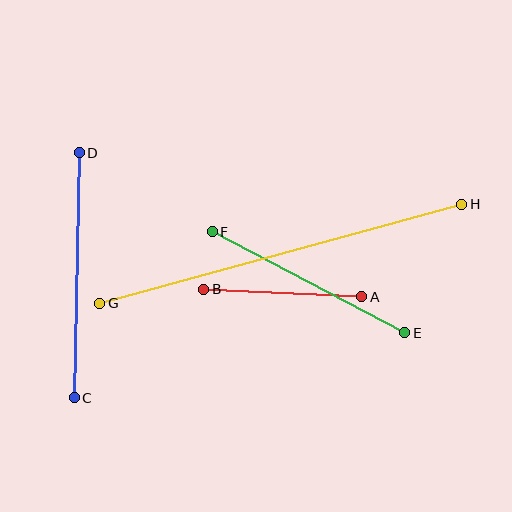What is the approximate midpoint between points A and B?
The midpoint is at approximately (283, 293) pixels.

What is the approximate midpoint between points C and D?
The midpoint is at approximately (77, 275) pixels.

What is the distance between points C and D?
The distance is approximately 245 pixels.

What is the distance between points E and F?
The distance is approximately 217 pixels.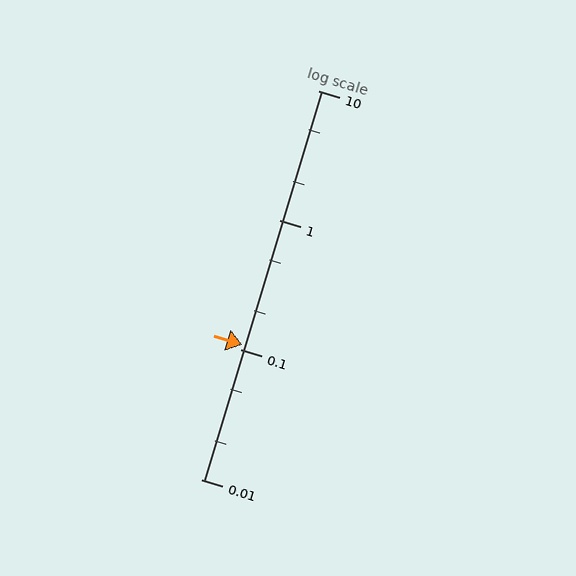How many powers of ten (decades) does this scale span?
The scale spans 3 decades, from 0.01 to 10.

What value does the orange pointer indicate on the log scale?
The pointer indicates approximately 0.11.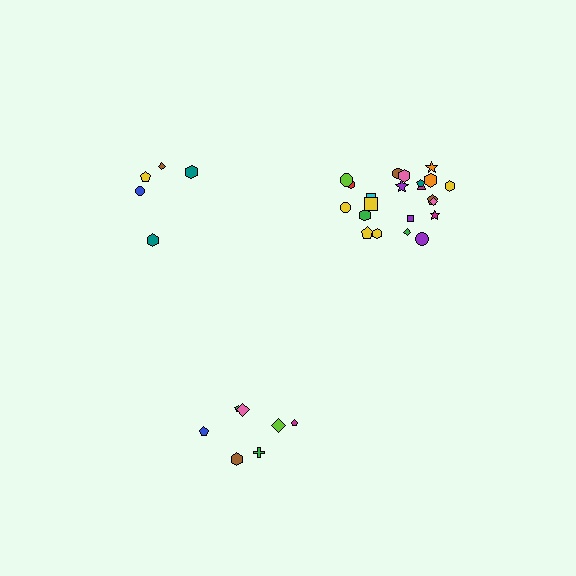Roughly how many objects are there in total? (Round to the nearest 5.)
Roughly 35 objects in total.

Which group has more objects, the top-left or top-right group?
The top-right group.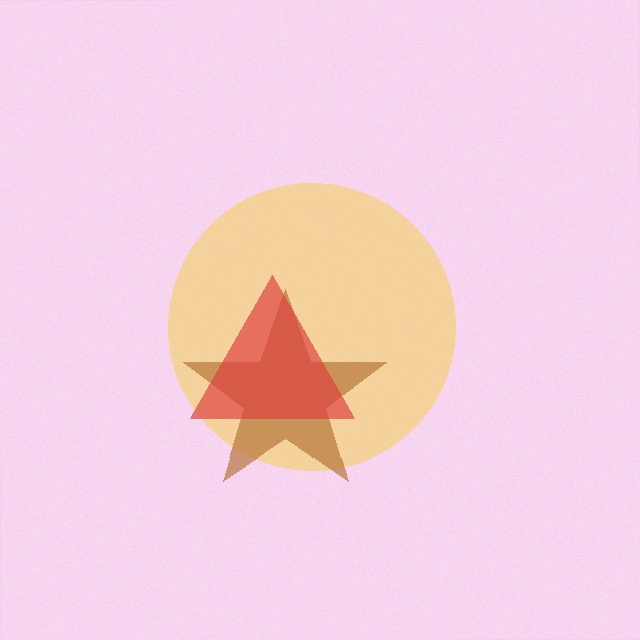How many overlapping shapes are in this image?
There are 3 overlapping shapes in the image.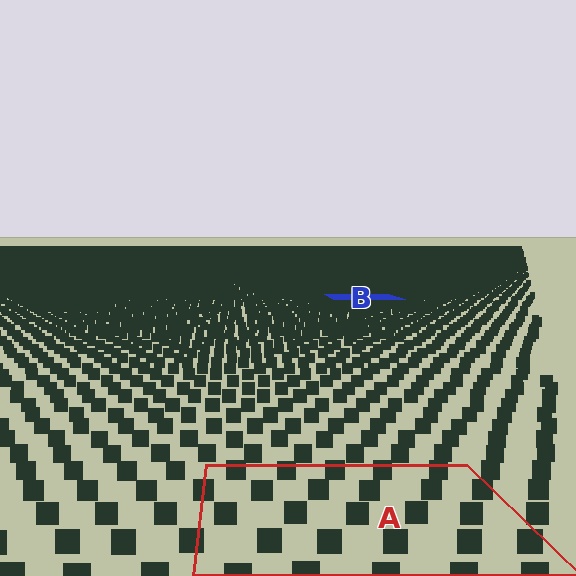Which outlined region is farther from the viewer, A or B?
Region B is farther from the viewer — the texture elements inside it appear smaller and more densely packed.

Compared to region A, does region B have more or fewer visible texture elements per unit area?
Region B has more texture elements per unit area — they are packed more densely because it is farther away.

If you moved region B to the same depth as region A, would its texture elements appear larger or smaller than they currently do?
They would appear larger. At a closer depth, the same texture elements are projected at a bigger on-screen size.